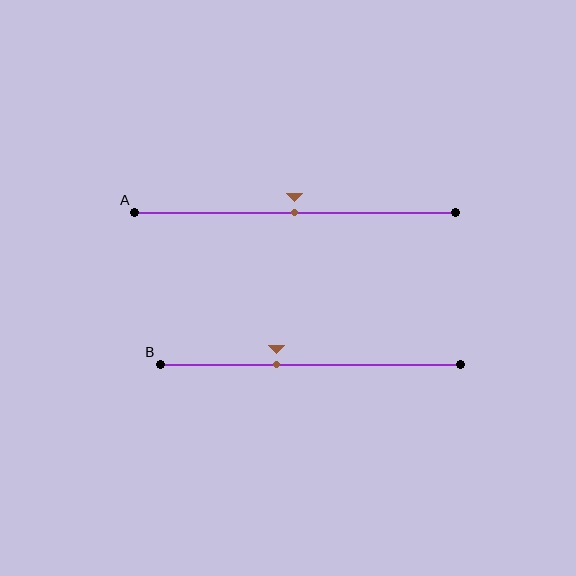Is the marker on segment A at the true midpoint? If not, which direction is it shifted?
Yes, the marker on segment A is at the true midpoint.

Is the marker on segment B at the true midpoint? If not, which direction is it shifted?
No, the marker on segment B is shifted to the left by about 11% of the segment length.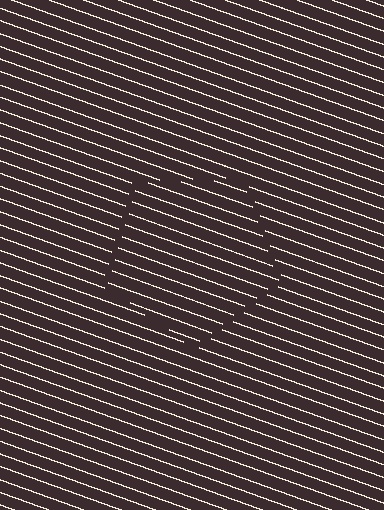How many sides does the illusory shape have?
5 sides — the line-ends trace a pentagon.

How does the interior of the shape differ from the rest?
The interior of the shape contains the same grating, shifted by half a period — the contour is defined by the phase discontinuity where line-ends from the inner and outer gratings abut.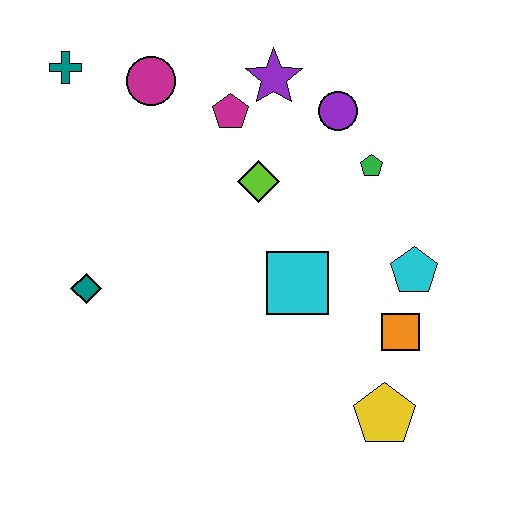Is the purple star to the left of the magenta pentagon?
No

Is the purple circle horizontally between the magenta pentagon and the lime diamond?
No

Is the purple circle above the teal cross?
No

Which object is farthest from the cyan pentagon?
The teal cross is farthest from the cyan pentagon.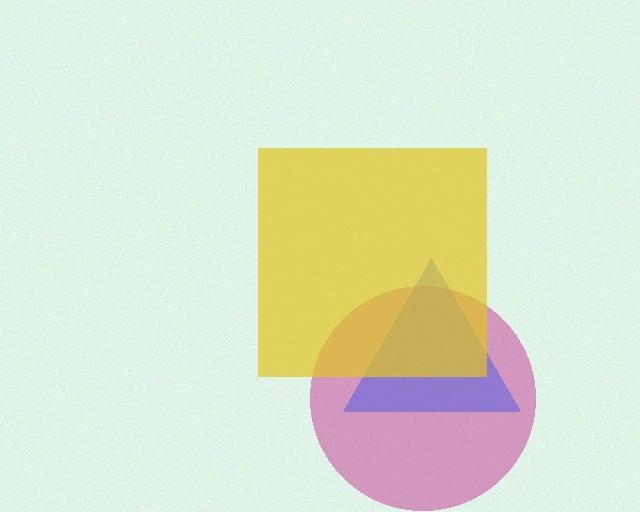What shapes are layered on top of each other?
The layered shapes are: a magenta circle, a blue triangle, a yellow square.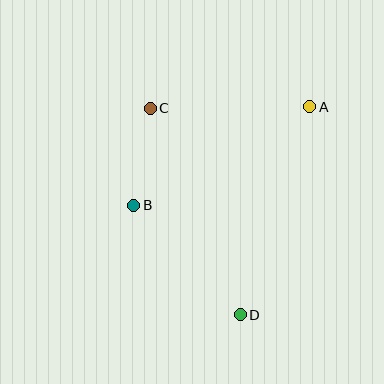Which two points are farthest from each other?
Points C and D are farthest from each other.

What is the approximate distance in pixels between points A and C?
The distance between A and C is approximately 159 pixels.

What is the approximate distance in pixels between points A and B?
The distance between A and B is approximately 202 pixels.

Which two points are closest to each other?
Points B and C are closest to each other.